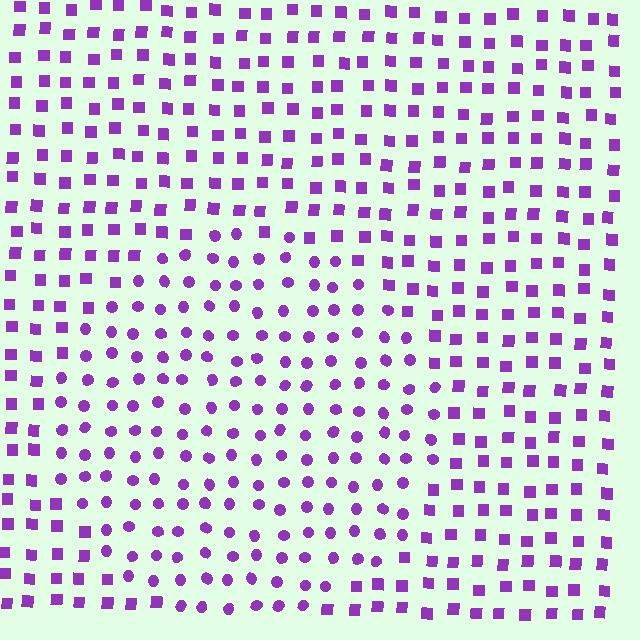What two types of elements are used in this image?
The image uses circles inside the circle region and squares outside it.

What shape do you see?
I see a circle.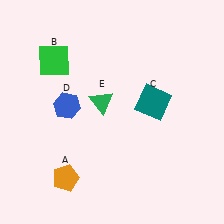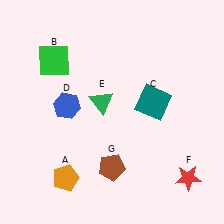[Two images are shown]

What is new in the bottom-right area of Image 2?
A red star (F) was added in the bottom-right area of Image 2.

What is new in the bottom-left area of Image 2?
A brown pentagon (G) was added in the bottom-left area of Image 2.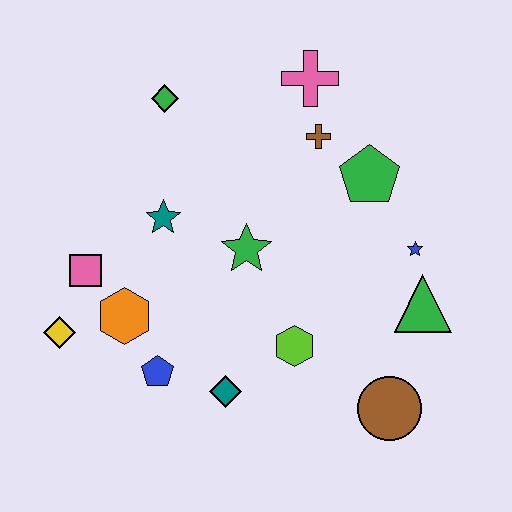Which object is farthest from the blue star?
The yellow diamond is farthest from the blue star.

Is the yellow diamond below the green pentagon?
Yes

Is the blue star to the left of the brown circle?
No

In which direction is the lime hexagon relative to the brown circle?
The lime hexagon is to the left of the brown circle.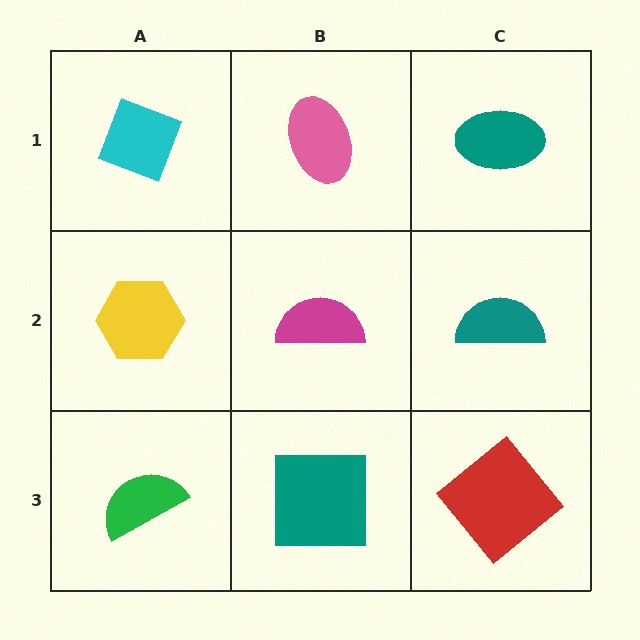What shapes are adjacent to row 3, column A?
A yellow hexagon (row 2, column A), a teal square (row 3, column B).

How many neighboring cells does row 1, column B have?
3.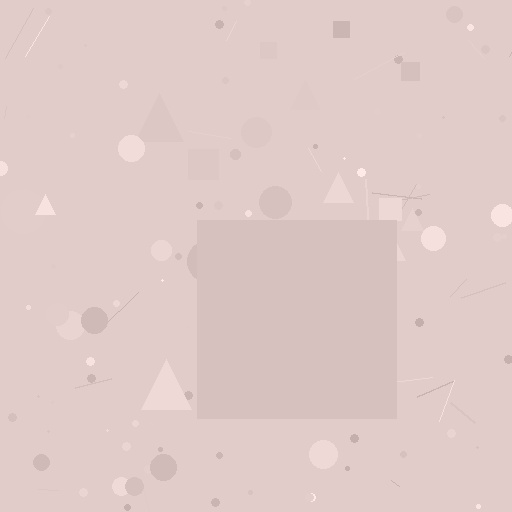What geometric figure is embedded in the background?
A square is embedded in the background.